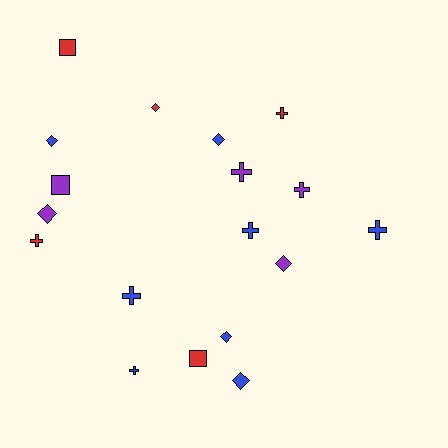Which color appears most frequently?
Blue, with 8 objects.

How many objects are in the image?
There are 18 objects.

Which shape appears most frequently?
Cross, with 8 objects.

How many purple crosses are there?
There are 2 purple crosses.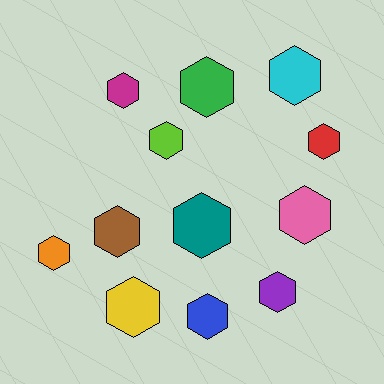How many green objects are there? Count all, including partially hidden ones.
There is 1 green object.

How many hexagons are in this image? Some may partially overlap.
There are 12 hexagons.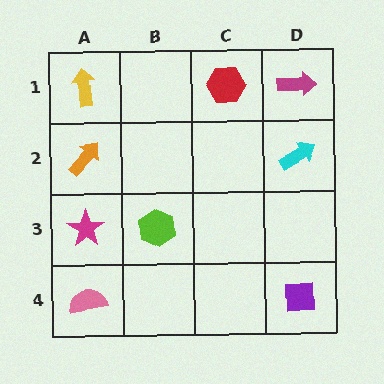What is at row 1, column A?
A yellow arrow.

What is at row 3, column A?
A magenta star.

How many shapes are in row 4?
2 shapes.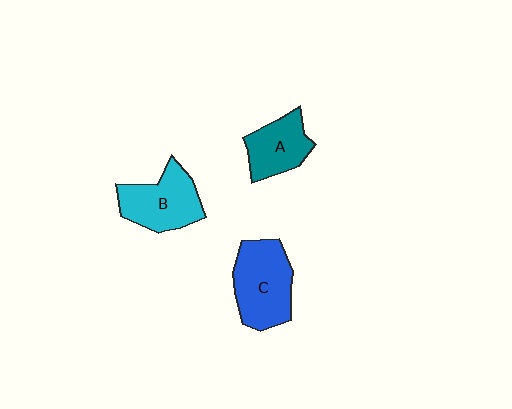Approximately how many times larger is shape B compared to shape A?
Approximately 1.3 times.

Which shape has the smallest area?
Shape A (teal).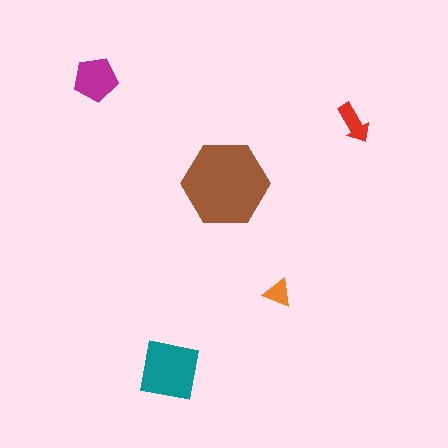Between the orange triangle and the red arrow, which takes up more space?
The red arrow.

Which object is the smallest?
The orange triangle.